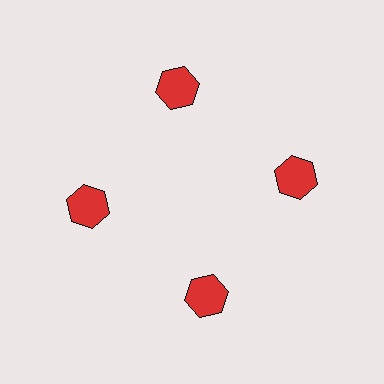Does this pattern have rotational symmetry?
Yes, this pattern has 4-fold rotational symmetry. It looks the same after rotating 90 degrees around the center.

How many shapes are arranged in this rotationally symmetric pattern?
There are 4 shapes, arranged in 4 groups of 1.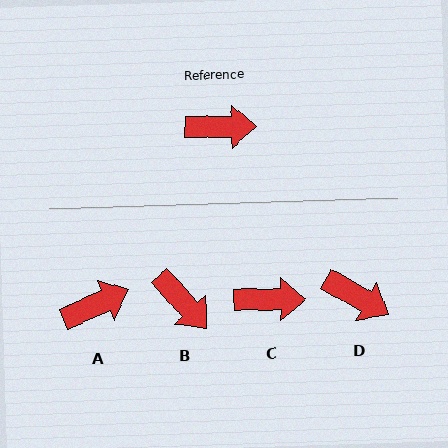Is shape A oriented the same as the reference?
No, it is off by about 24 degrees.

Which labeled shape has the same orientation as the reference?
C.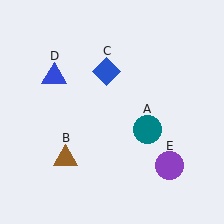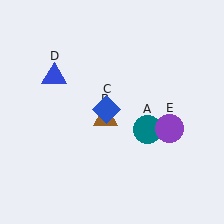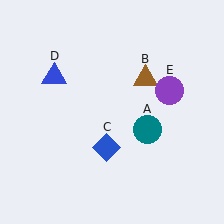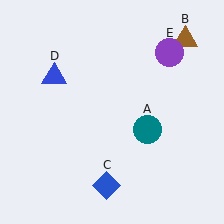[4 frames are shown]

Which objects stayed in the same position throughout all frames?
Teal circle (object A) and blue triangle (object D) remained stationary.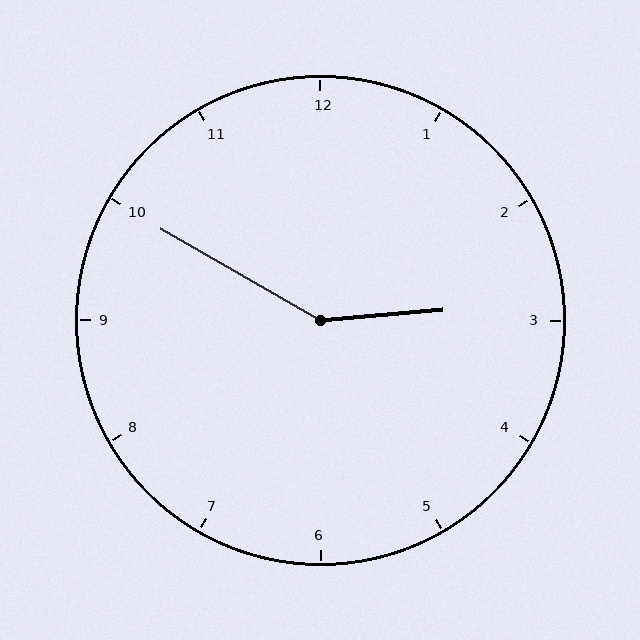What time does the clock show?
2:50.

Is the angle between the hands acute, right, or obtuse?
It is obtuse.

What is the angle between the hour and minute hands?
Approximately 145 degrees.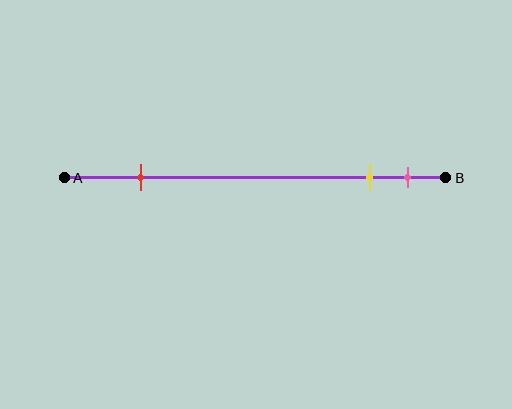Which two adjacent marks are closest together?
The yellow and pink marks are the closest adjacent pair.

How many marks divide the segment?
There are 3 marks dividing the segment.